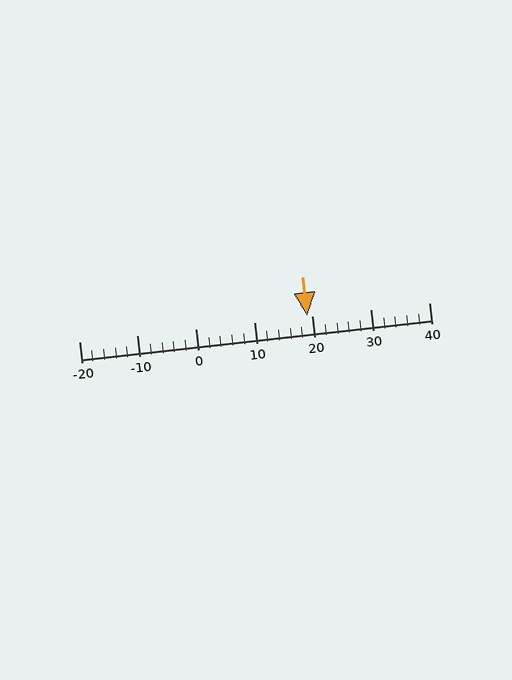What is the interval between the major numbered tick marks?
The major tick marks are spaced 10 units apart.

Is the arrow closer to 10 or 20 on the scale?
The arrow is closer to 20.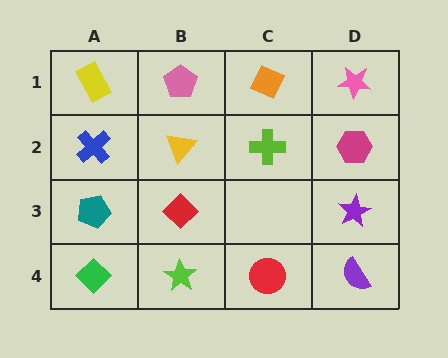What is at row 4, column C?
A red circle.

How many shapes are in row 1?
4 shapes.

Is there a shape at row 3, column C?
No, that cell is empty.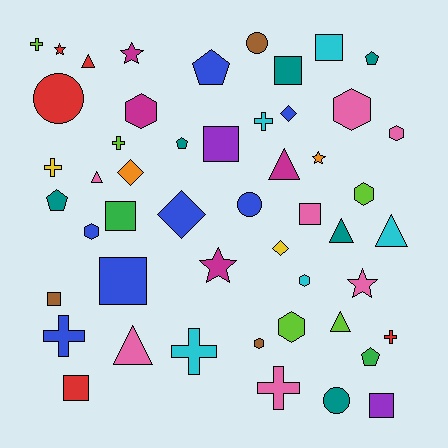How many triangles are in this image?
There are 7 triangles.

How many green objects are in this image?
There are 2 green objects.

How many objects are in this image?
There are 50 objects.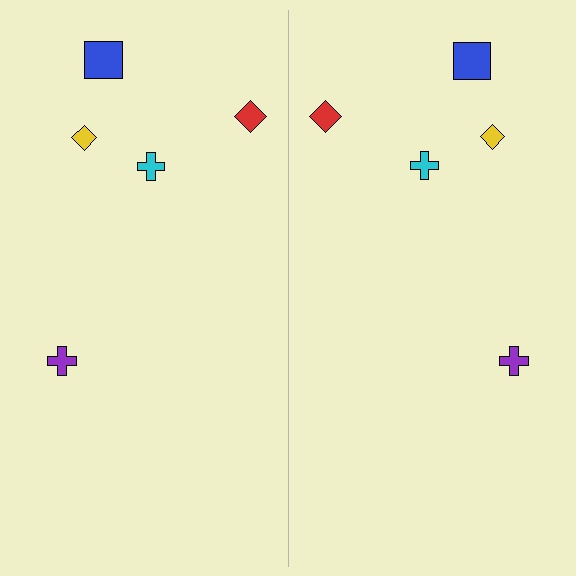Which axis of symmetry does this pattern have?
The pattern has a vertical axis of symmetry running through the center of the image.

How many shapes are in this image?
There are 10 shapes in this image.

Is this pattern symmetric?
Yes, this pattern has bilateral (reflection) symmetry.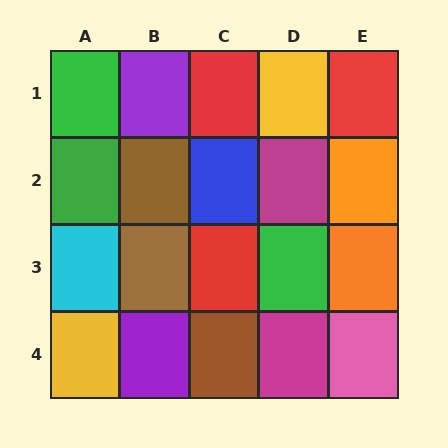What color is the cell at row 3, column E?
Orange.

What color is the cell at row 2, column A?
Green.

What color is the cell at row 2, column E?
Orange.